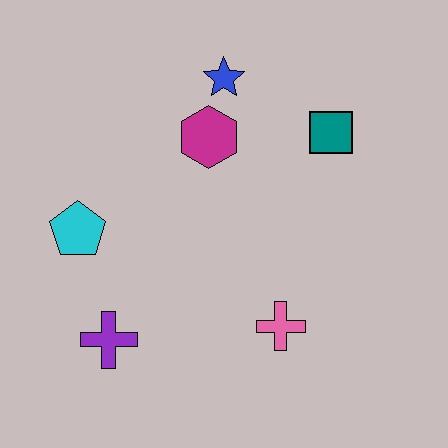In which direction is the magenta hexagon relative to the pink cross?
The magenta hexagon is above the pink cross.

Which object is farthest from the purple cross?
The teal square is farthest from the purple cross.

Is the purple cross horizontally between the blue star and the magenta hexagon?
No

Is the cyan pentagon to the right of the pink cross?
No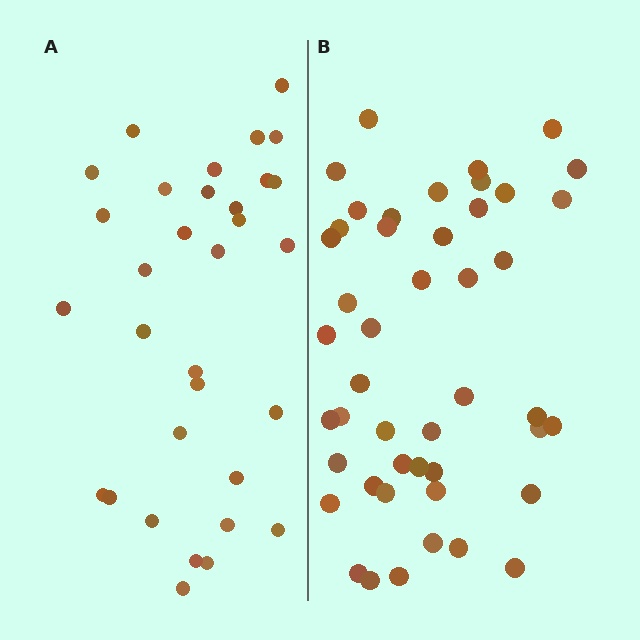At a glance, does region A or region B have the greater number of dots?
Region B (the right region) has more dots.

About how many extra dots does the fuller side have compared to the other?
Region B has approximately 15 more dots than region A.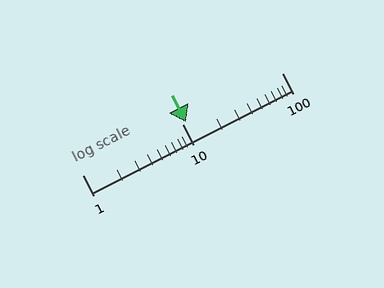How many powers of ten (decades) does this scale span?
The scale spans 2 decades, from 1 to 100.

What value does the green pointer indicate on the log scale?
The pointer indicates approximately 11.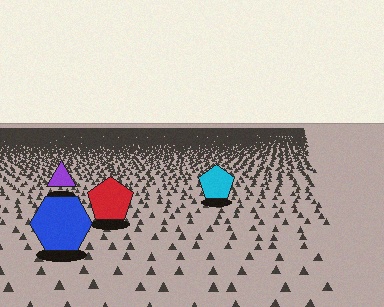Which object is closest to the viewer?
The blue hexagon is closest. The texture marks near it are larger and more spread out.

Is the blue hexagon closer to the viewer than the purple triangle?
Yes. The blue hexagon is closer — you can tell from the texture gradient: the ground texture is coarser near it.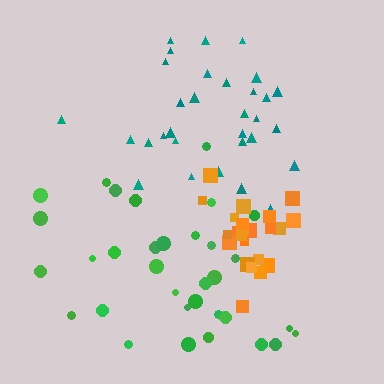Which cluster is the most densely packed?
Orange.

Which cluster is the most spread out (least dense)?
Green.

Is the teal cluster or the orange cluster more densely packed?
Orange.